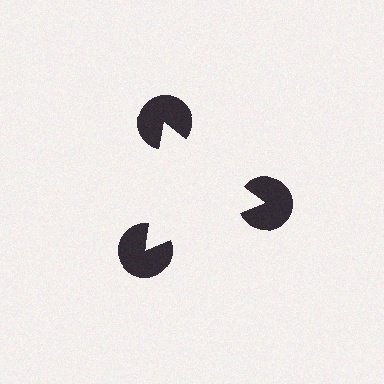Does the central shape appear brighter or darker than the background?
It typically appears slightly brighter than the background, even though no actual brightness change is drawn.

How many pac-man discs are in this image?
There are 3 — one at each vertex of the illusory triangle.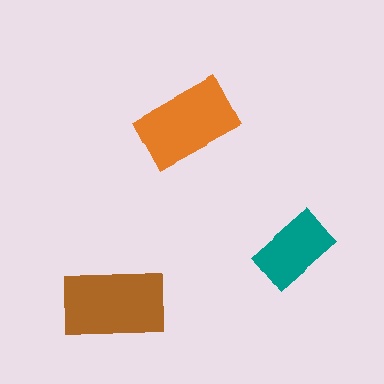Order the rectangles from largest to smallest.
the brown one, the orange one, the teal one.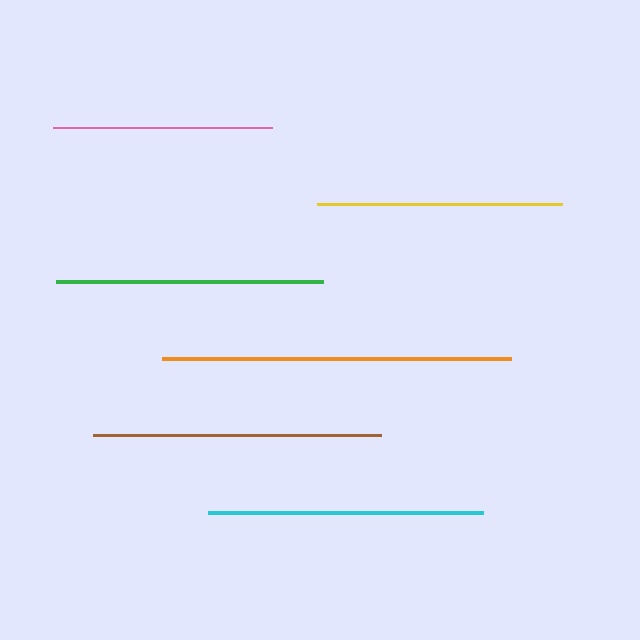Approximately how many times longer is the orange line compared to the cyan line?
The orange line is approximately 1.3 times the length of the cyan line.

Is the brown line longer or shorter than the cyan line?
The brown line is longer than the cyan line.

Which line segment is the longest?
The orange line is the longest at approximately 349 pixels.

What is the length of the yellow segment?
The yellow segment is approximately 245 pixels long.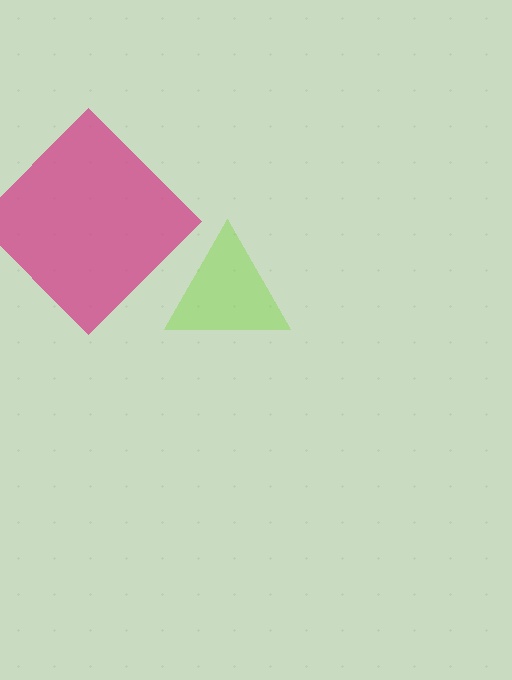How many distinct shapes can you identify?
There are 2 distinct shapes: a magenta diamond, a lime triangle.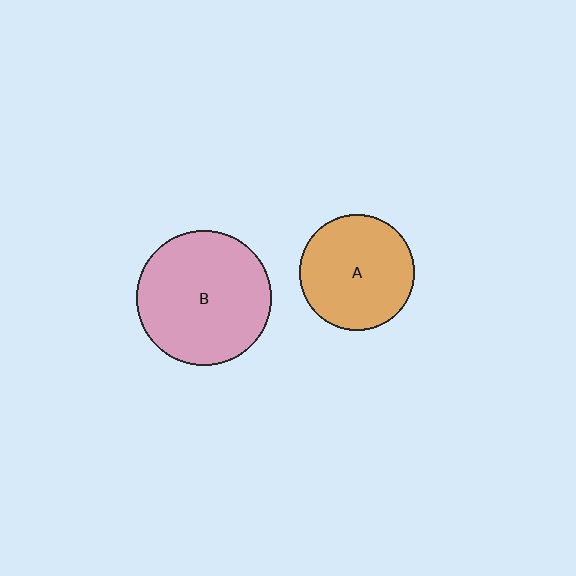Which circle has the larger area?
Circle B (pink).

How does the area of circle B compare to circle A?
Approximately 1.4 times.